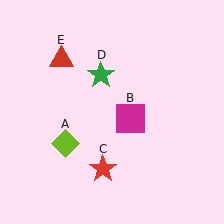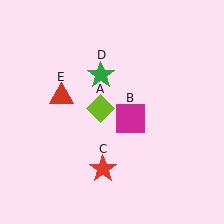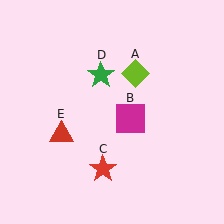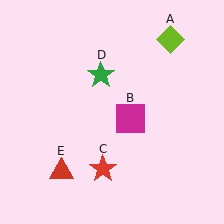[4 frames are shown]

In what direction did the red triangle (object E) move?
The red triangle (object E) moved down.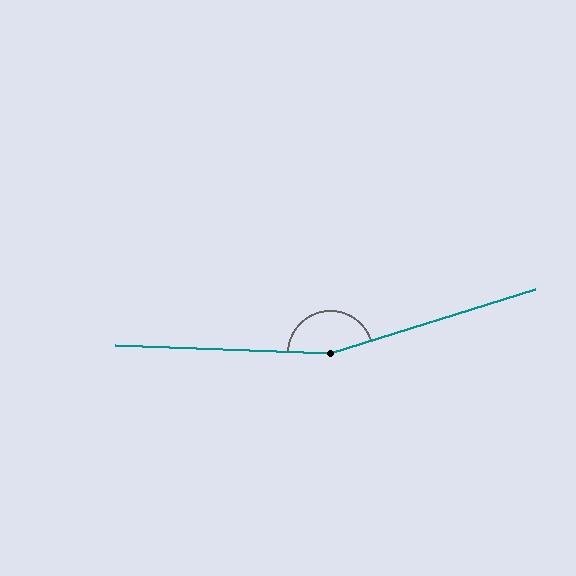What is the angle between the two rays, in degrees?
Approximately 161 degrees.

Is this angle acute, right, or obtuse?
It is obtuse.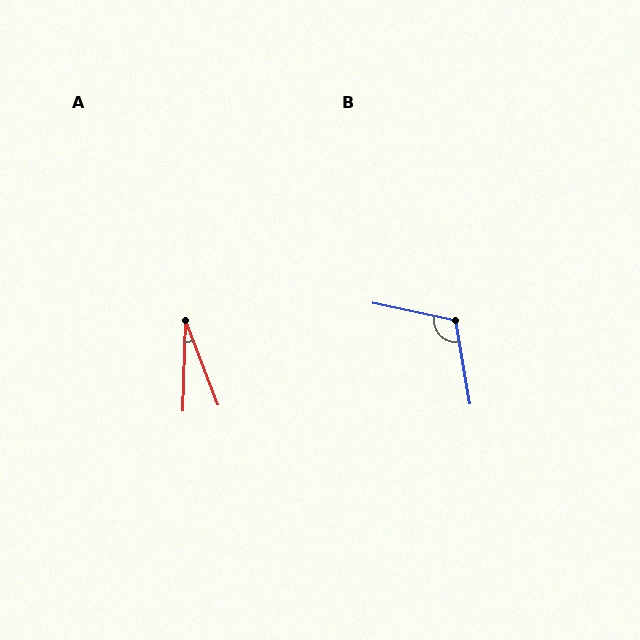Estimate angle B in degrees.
Approximately 112 degrees.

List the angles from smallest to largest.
A (23°), B (112°).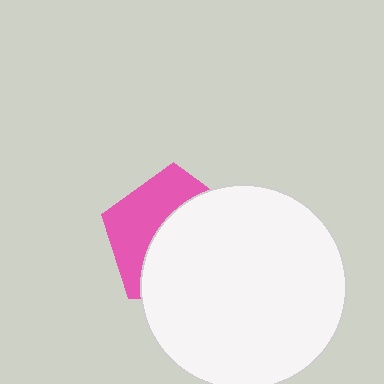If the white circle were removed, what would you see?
You would see the complete pink pentagon.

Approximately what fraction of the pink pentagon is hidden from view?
Roughly 59% of the pink pentagon is hidden behind the white circle.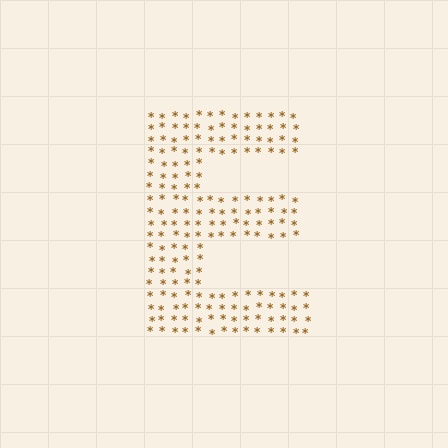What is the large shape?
The large shape is the letter E.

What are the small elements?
The small elements are asterisks.